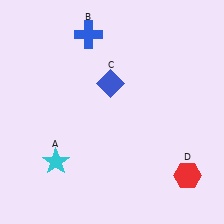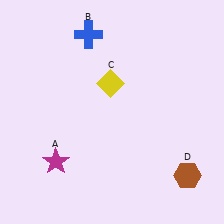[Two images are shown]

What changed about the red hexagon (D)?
In Image 1, D is red. In Image 2, it changed to brown.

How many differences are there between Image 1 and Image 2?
There are 3 differences between the two images.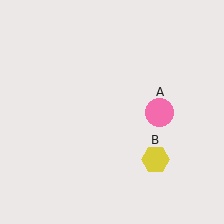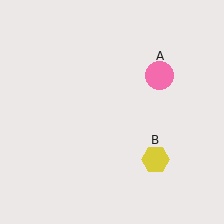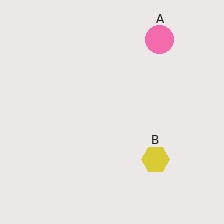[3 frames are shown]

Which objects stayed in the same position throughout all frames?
Yellow hexagon (object B) remained stationary.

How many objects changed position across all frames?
1 object changed position: pink circle (object A).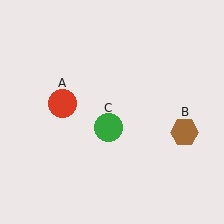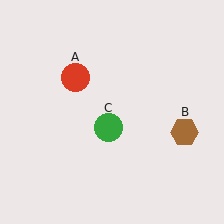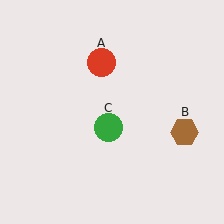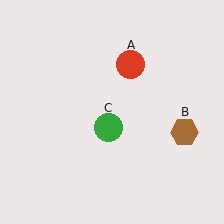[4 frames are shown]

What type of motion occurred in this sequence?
The red circle (object A) rotated clockwise around the center of the scene.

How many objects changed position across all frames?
1 object changed position: red circle (object A).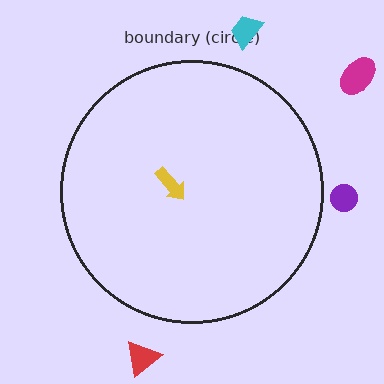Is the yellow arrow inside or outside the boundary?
Inside.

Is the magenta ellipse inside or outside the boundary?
Outside.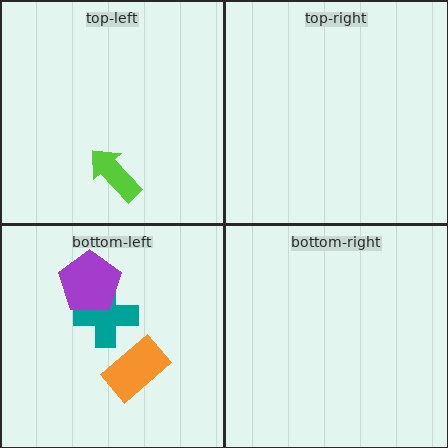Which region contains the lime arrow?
The top-left region.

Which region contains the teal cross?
The bottom-left region.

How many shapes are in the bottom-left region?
3.